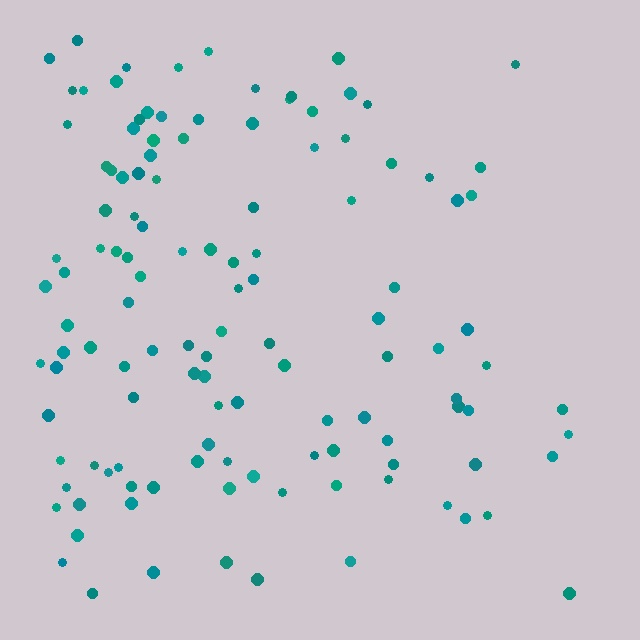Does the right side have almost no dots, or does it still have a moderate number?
Still a moderate number, just noticeably fewer than the left.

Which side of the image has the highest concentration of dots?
The left.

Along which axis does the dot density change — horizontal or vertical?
Horizontal.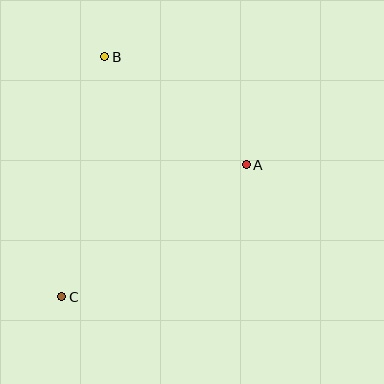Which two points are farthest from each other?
Points B and C are farthest from each other.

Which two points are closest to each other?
Points A and B are closest to each other.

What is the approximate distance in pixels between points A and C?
The distance between A and C is approximately 227 pixels.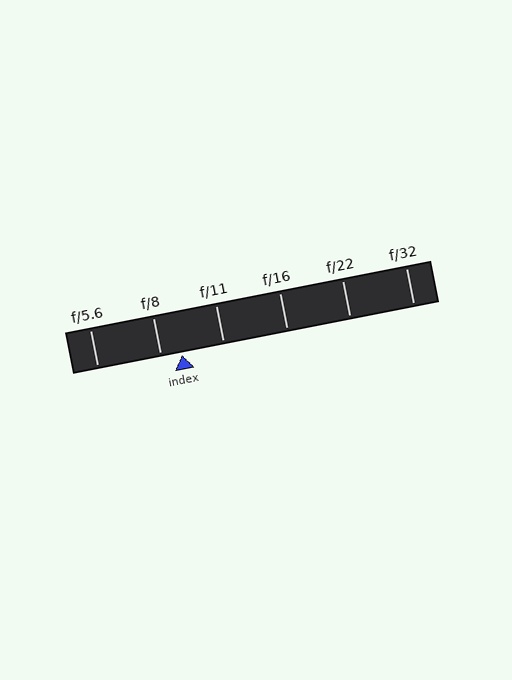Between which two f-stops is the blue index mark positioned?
The index mark is between f/8 and f/11.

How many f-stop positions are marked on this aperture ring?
There are 6 f-stop positions marked.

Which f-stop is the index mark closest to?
The index mark is closest to f/8.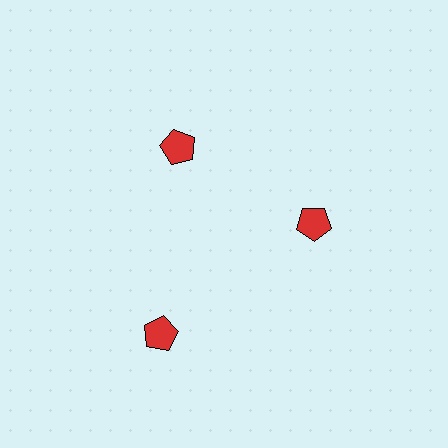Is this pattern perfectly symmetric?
No. The 3 red pentagons are arranged in a ring, but one element near the 7 o'clock position is pushed outward from the center, breaking the 3-fold rotational symmetry.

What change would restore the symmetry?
The symmetry would be restored by moving it inward, back onto the ring so that all 3 pentagons sit at equal angles and equal distance from the center.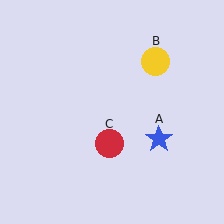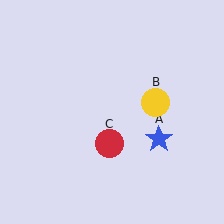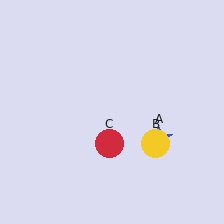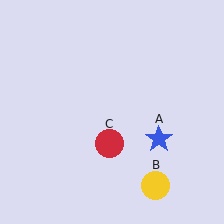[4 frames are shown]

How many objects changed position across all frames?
1 object changed position: yellow circle (object B).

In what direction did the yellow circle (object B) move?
The yellow circle (object B) moved down.